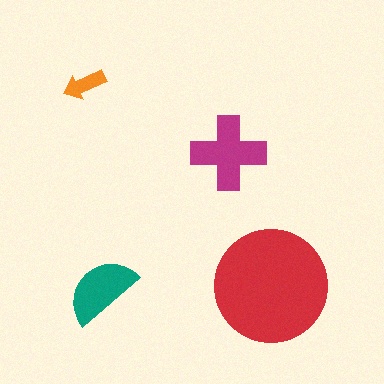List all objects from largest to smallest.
The red circle, the magenta cross, the teal semicircle, the orange arrow.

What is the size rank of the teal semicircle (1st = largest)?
3rd.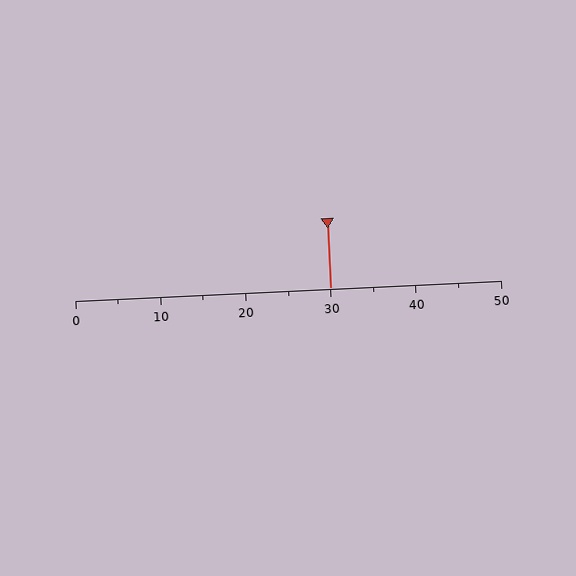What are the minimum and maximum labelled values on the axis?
The axis runs from 0 to 50.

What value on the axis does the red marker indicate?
The marker indicates approximately 30.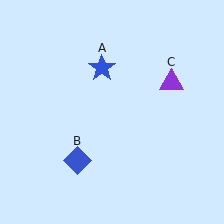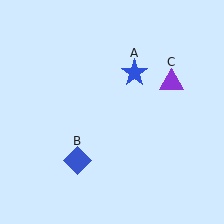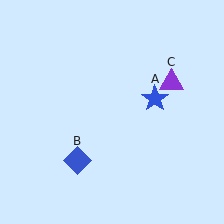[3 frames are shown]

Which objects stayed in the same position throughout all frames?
Blue diamond (object B) and purple triangle (object C) remained stationary.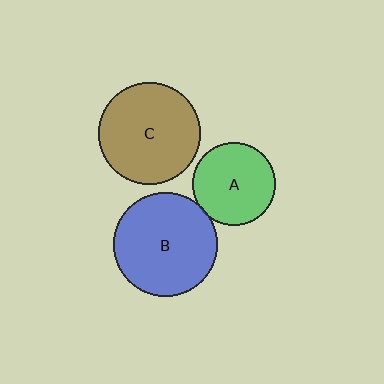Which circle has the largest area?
Circle B (blue).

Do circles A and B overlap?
Yes.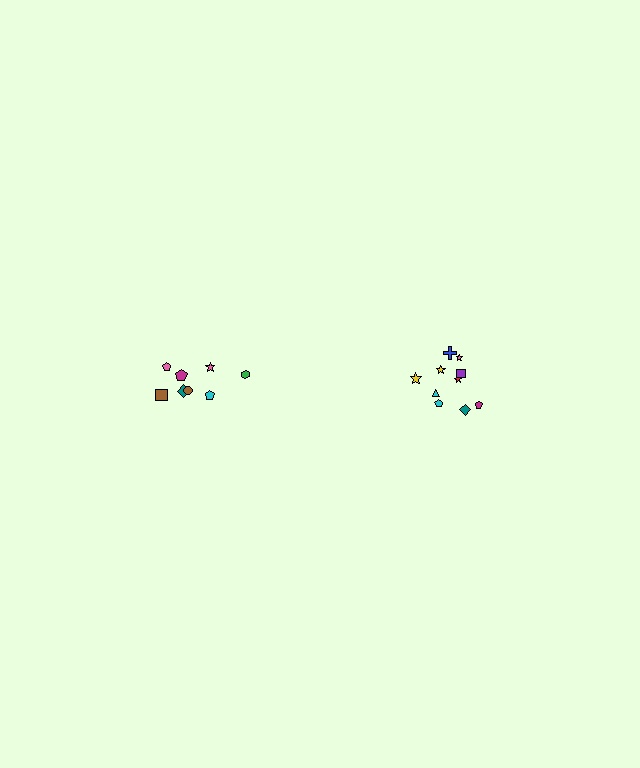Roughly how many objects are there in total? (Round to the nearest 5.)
Roughly 20 objects in total.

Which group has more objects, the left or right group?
The right group.